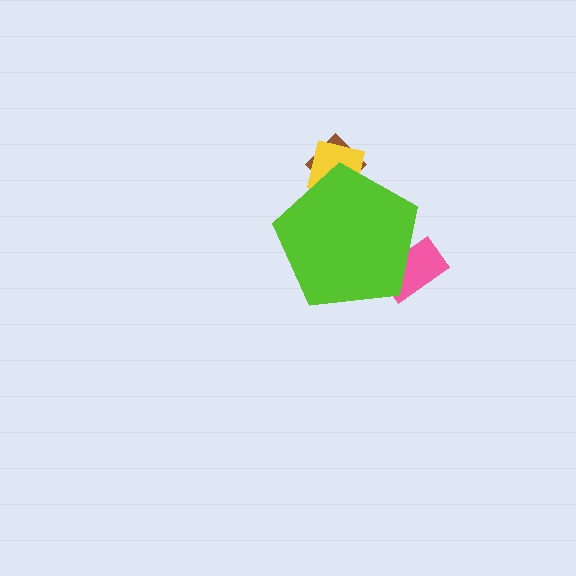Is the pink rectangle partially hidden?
Yes, the pink rectangle is partially hidden behind the lime pentagon.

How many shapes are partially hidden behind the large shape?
3 shapes are partially hidden.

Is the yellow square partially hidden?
Yes, the yellow square is partially hidden behind the lime pentagon.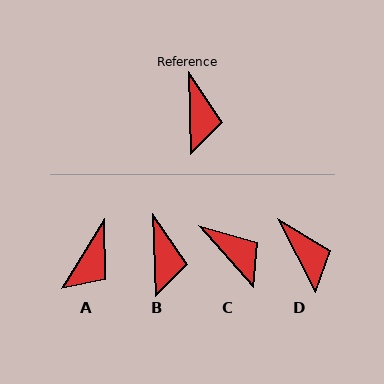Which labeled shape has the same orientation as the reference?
B.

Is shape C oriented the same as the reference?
No, it is off by about 40 degrees.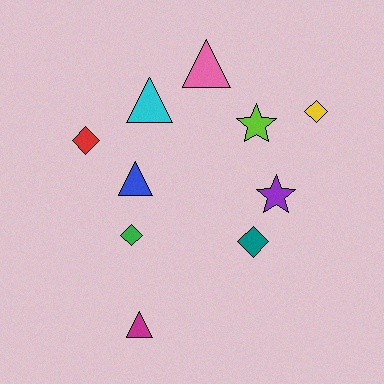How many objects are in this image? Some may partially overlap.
There are 10 objects.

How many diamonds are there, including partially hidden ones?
There are 4 diamonds.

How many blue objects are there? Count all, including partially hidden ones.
There is 1 blue object.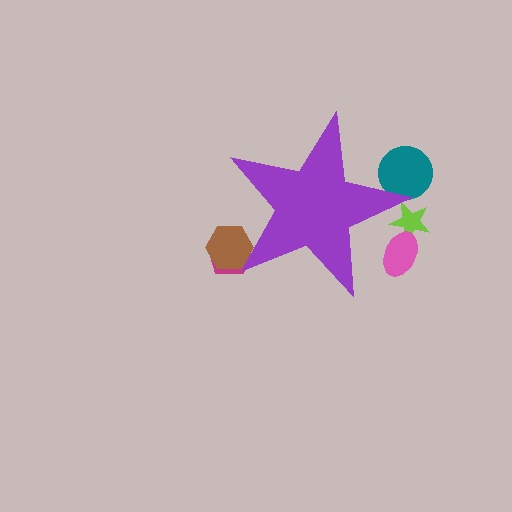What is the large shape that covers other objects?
A purple star.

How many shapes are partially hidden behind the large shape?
5 shapes are partially hidden.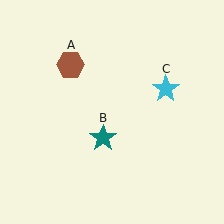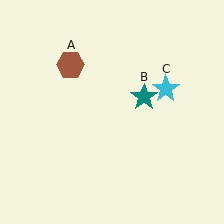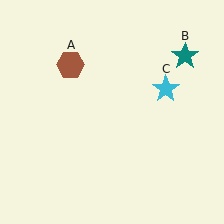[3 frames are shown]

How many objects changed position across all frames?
1 object changed position: teal star (object B).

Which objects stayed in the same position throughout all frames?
Brown hexagon (object A) and cyan star (object C) remained stationary.